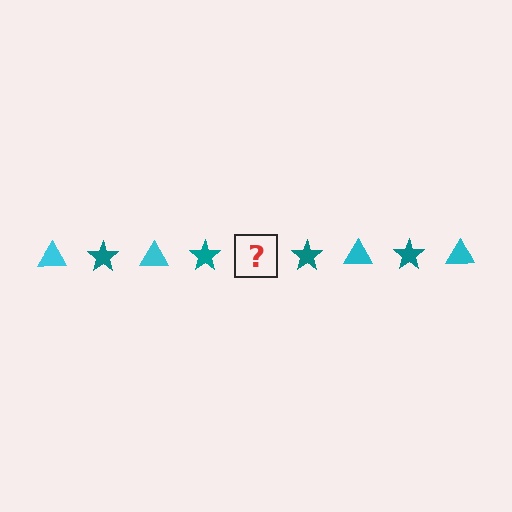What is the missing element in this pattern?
The missing element is a cyan triangle.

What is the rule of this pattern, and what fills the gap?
The rule is that the pattern alternates between cyan triangle and teal star. The gap should be filled with a cyan triangle.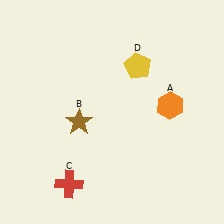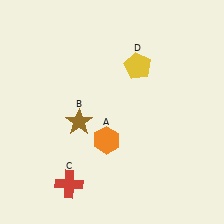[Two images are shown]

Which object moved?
The orange hexagon (A) moved left.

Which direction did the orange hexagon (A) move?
The orange hexagon (A) moved left.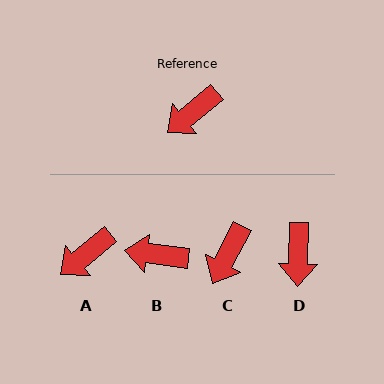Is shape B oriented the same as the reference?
No, it is off by about 47 degrees.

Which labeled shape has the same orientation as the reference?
A.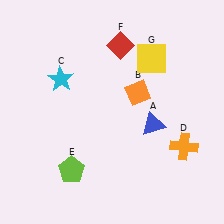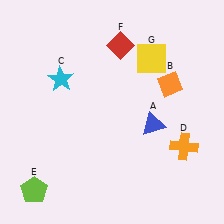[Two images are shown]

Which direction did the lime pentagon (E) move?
The lime pentagon (E) moved left.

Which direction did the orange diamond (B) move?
The orange diamond (B) moved right.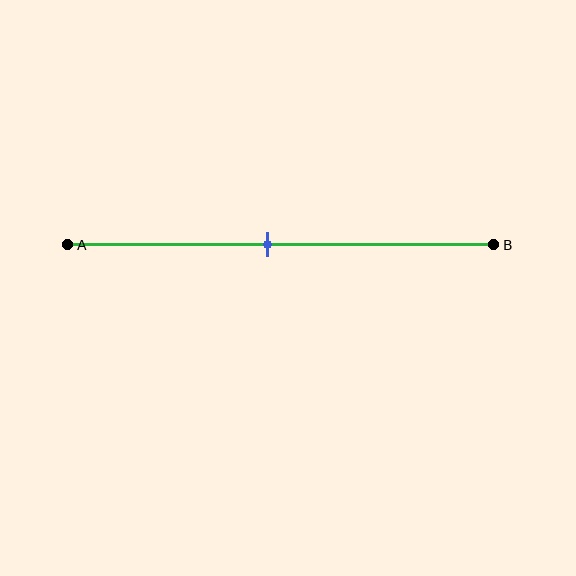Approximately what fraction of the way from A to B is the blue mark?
The blue mark is approximately 45% of the way from A to B.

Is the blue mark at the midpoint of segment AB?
No, the mark is at about 45% from A, not at the 50% midpoint.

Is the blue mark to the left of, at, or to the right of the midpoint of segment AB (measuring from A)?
The blue mark is to the left of the midpoint of segment AB.